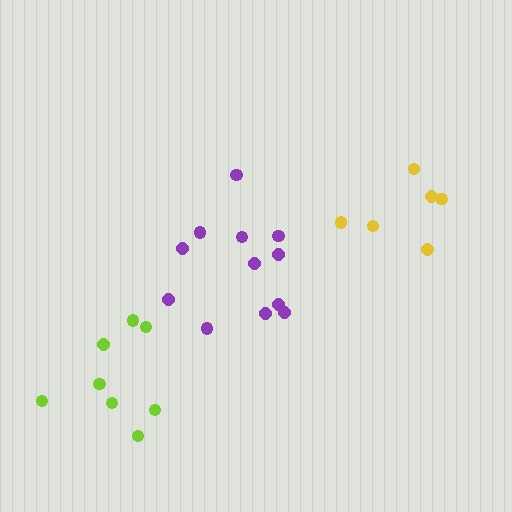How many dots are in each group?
Group 1: 12 dots, Group 2: 6 dots, Group 3: 8 dots (26 total).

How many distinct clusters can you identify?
There are 3 distinct clusters.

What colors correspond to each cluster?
The clusters are colored: purple, yellow, lime.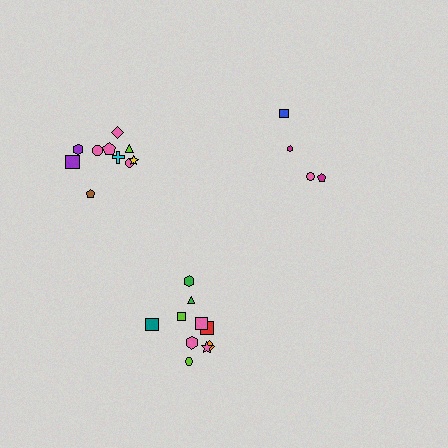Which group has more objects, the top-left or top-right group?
The top-left group.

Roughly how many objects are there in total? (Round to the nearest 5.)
Roughly 25 objects in total.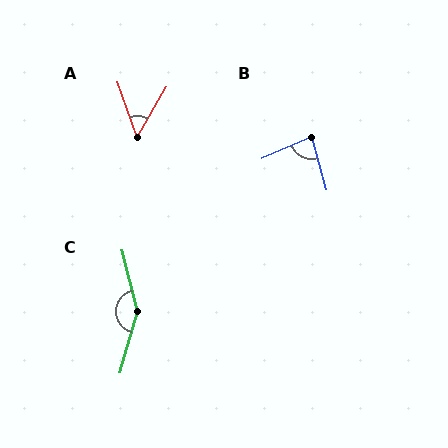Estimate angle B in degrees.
Approximately 82 degrees.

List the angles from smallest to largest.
A (50°), B (82°), C (150°).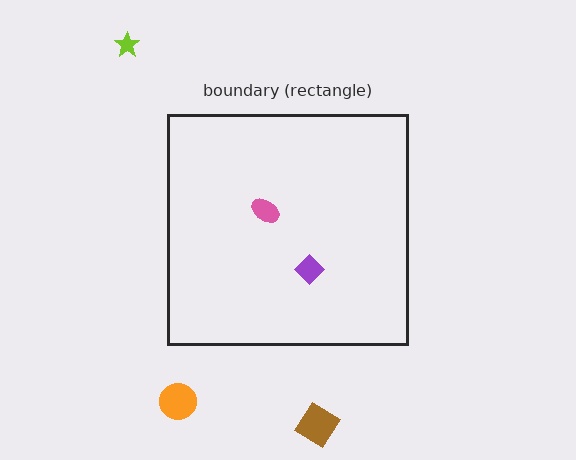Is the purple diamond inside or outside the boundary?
Inside.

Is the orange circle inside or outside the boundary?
Outside.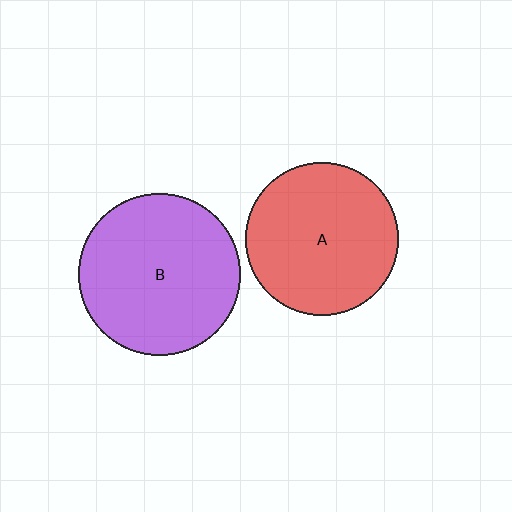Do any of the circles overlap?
No, none of the circles overlap.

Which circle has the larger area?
Circle B (purple).